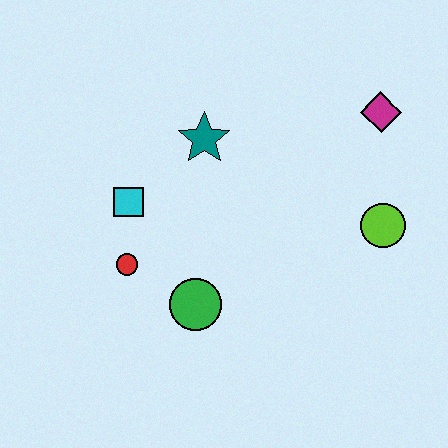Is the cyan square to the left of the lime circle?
Yes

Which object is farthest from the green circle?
The magenta diamond is farthest from the green circle.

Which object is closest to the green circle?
The red circle is closest to the green circle.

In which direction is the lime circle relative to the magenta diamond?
The lime circle is below the magenta diamond.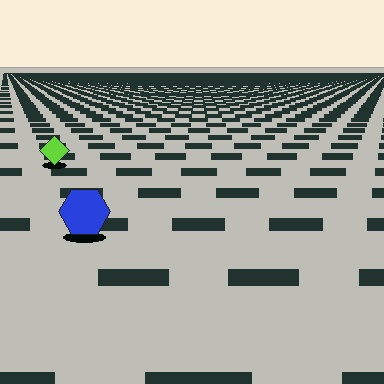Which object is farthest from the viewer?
The lime diamond is farthest from the viewer. It appears smaller and the ground texture around it is denser.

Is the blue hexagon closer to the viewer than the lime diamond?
Yes. The blue hexagon is closer — you can tell from the texture gradient: the ground texture is coarser near it.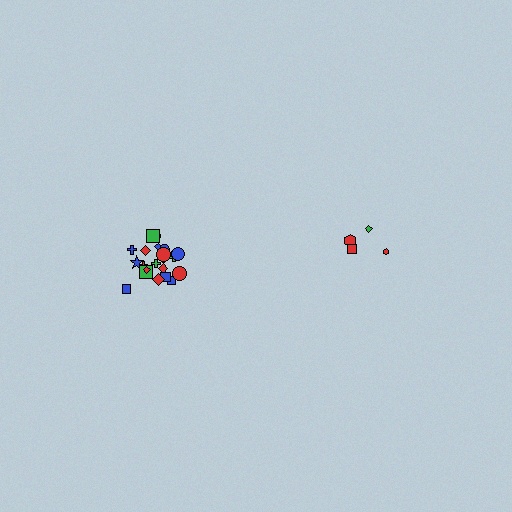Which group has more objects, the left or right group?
The left group.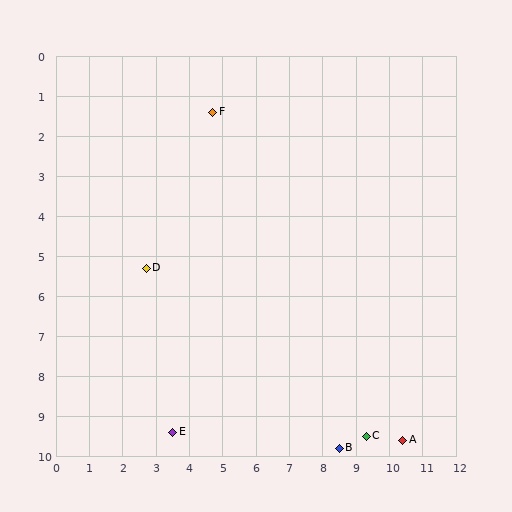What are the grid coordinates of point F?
Point F is at approximately (4.7, 1.4).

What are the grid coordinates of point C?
Point C is at approximately (9.3, 9.5).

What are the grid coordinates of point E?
Point E is at approximately (3.5, 9.4).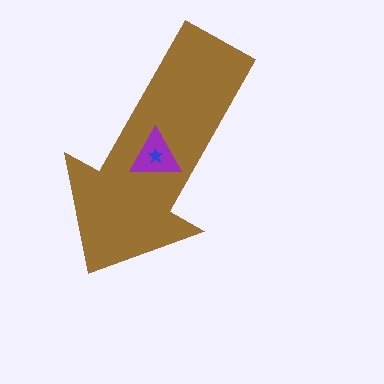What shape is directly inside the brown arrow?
The purple triangle.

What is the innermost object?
The blue star.